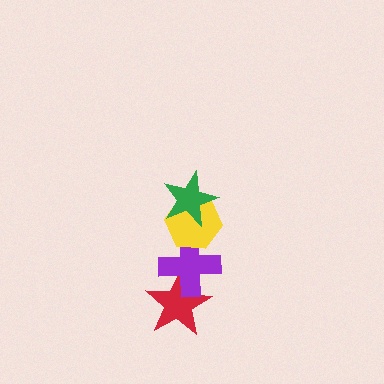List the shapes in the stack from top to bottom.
From top to bottom: the green star, the yellow hexagon, the purple cross, the red star.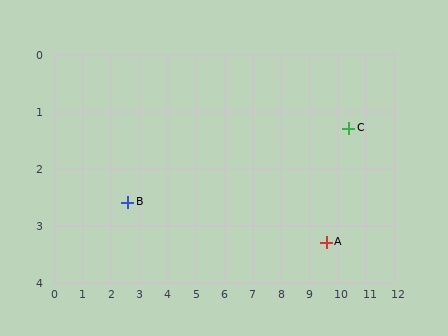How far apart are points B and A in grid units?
Points B and A are about 7.0 grid units apart.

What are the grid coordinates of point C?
Point C is at approximately (10.4, 1.3).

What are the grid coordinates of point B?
Point B is at approximately (2.6, 2.6).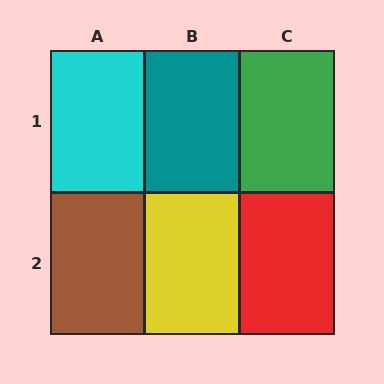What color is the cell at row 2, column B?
Yellow.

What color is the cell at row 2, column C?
Red.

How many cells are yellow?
1 cell is yellow.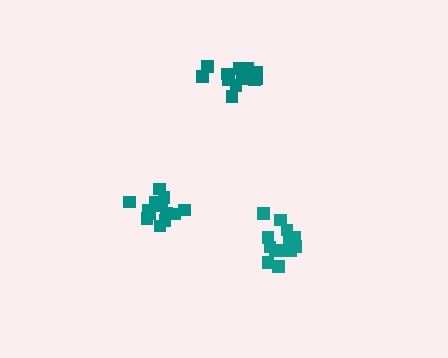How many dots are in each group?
Group 1: 13 dots, Group 2: 15 dots, Group 3: 14 dots (42 total).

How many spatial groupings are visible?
There are 3 spatial groupings.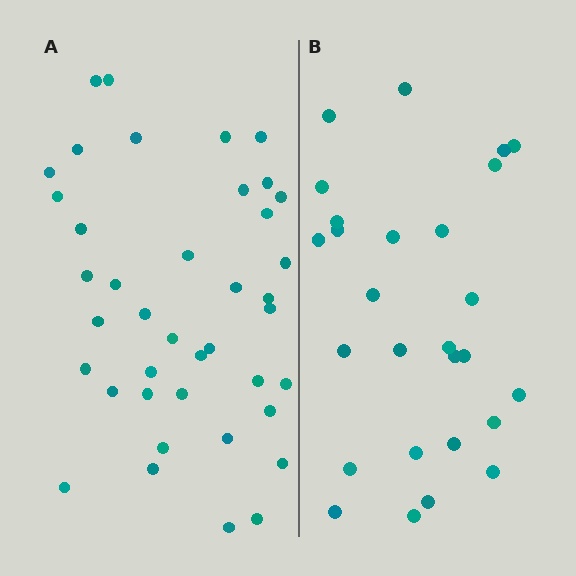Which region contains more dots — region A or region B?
Region A (the left region) has more dots.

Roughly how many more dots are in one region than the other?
Region A has approximately 15 more dots than region B.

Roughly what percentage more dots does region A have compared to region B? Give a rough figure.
About 50% more.